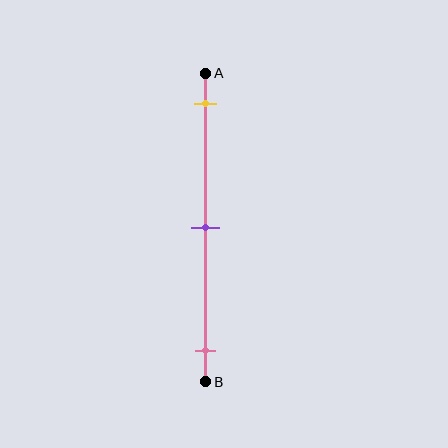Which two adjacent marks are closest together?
The yellow and purple marks are the closest adjacent pair.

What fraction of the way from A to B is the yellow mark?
The yellow mark is approximately 10% (0.1) of the way from A to B.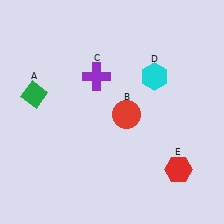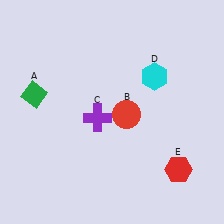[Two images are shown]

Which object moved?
The purple cross (C) moved down.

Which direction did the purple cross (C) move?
The purple cross (C) moved down.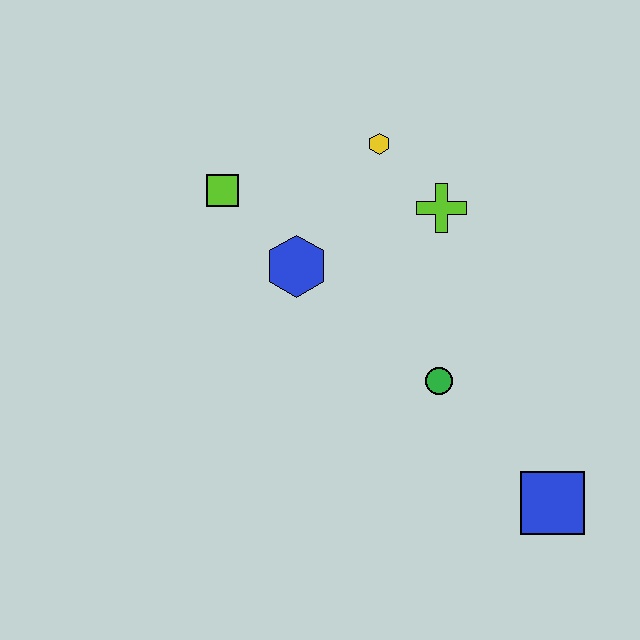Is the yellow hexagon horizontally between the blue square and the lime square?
Yes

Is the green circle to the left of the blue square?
Yes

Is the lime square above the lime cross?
Yes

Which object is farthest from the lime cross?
The blue square is farthest from the lime cross.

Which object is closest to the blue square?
The green circle is closest to the blue square.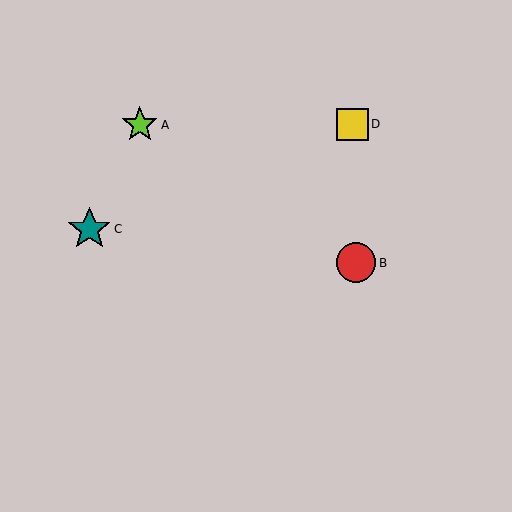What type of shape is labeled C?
Shape C is a teal star.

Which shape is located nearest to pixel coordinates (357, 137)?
The yellow square (labeled D) at (353, 124) is nearest to that location.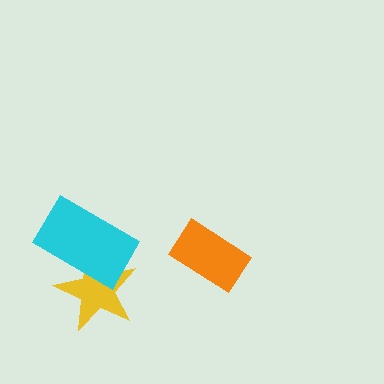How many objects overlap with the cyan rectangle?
1 object overlaps with the cyan rectangle.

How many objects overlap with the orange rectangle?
0 objects overlap with the orange rectangle.